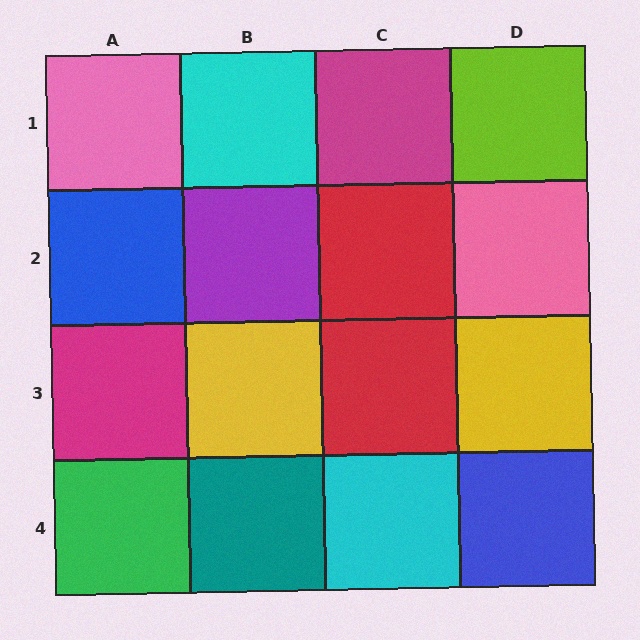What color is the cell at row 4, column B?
Teal.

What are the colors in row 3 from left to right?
Magenta, yellow, red, yellow.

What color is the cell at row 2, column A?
Blue.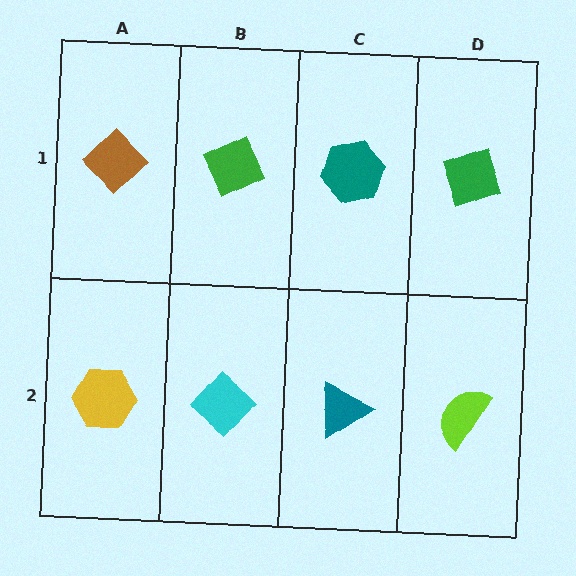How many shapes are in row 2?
4 shapes.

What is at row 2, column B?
A cyan diamond.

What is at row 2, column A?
A yellow hexagon.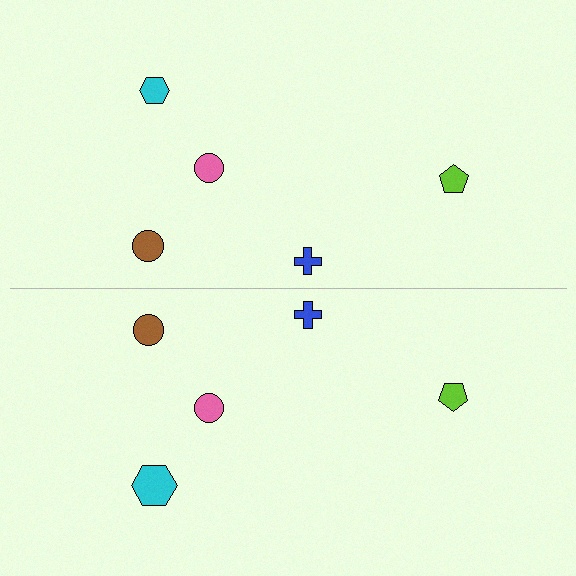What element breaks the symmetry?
The cyan hexagon on the bottom side has a different size than its mirror counterpart.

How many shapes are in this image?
There are 10 shapes in this image.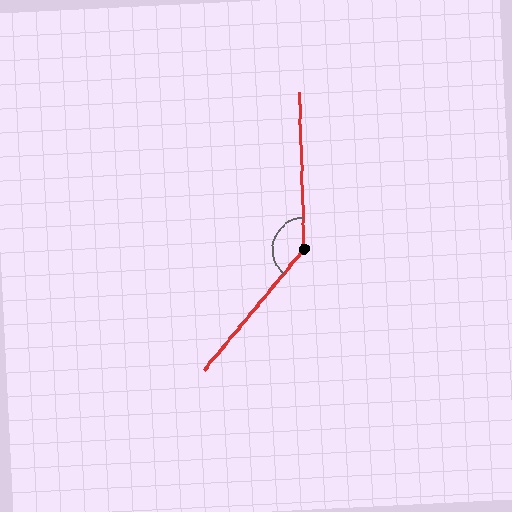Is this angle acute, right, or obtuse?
It is obtuse.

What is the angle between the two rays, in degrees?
Approximately 138 degrees.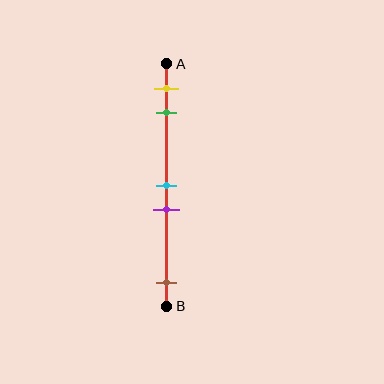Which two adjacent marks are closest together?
The cyan and purple marks are the closest adjacent pair.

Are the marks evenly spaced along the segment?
No, the marks are not evenly spaced.